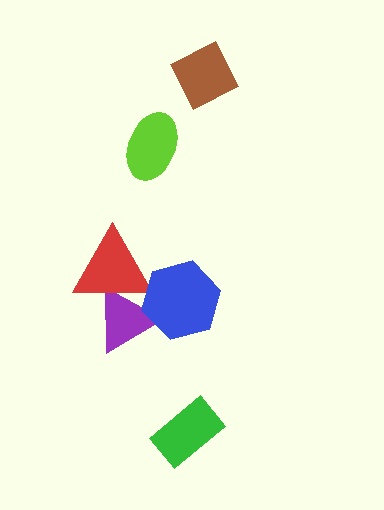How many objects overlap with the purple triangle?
2 objects overlap with the purple triangle.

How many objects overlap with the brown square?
0 objects overlap with the brown square.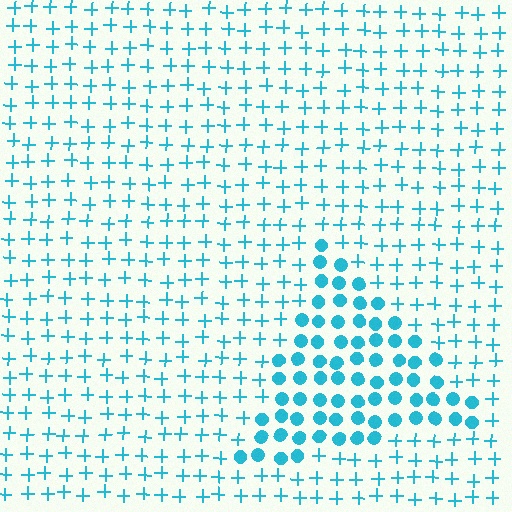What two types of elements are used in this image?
The image uses circles inside the triangle region and plus signs outside it.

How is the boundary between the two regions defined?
The boundary is defined by a change in element shape: circles inside vs. plus signs outside. All elements share the same color and spacing.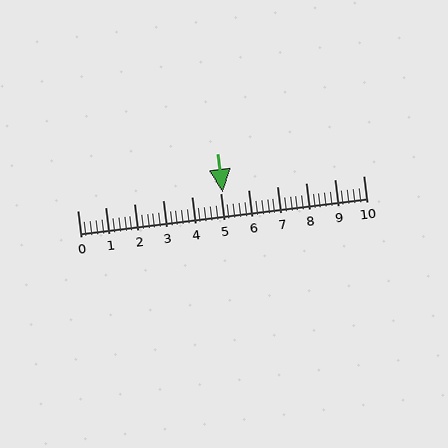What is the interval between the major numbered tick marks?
The major tick marks are spaced 1 units apart.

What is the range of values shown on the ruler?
The ruler shows values from 0 to 10.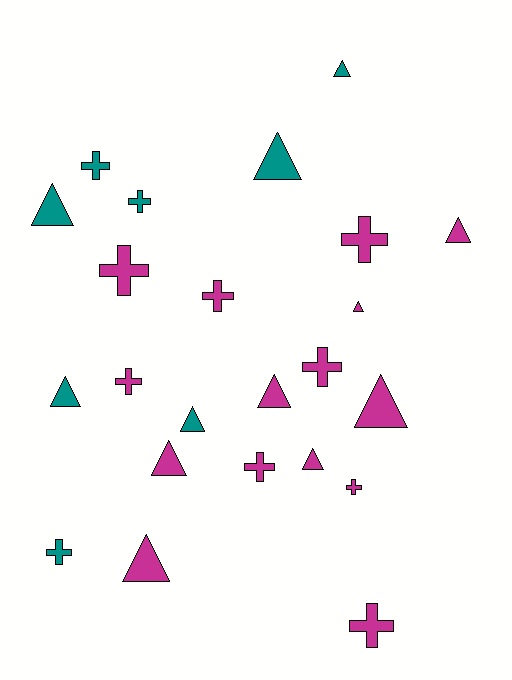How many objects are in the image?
There are 23 objects.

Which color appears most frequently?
Magenta, with 15 objects.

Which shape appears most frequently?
Triangle, with 12 objects.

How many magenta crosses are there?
There are 8 magenta crosses.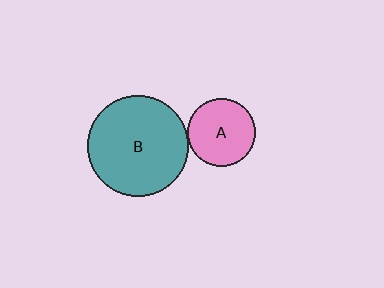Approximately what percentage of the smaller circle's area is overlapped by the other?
Approximately 5%.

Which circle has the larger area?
Circle B (teal).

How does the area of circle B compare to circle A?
Approximately 2.2 times.